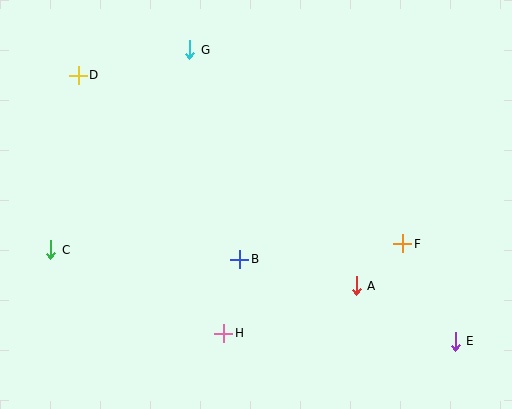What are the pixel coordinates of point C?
Point C is at (51, 250).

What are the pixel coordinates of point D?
Point D is at (78, 75).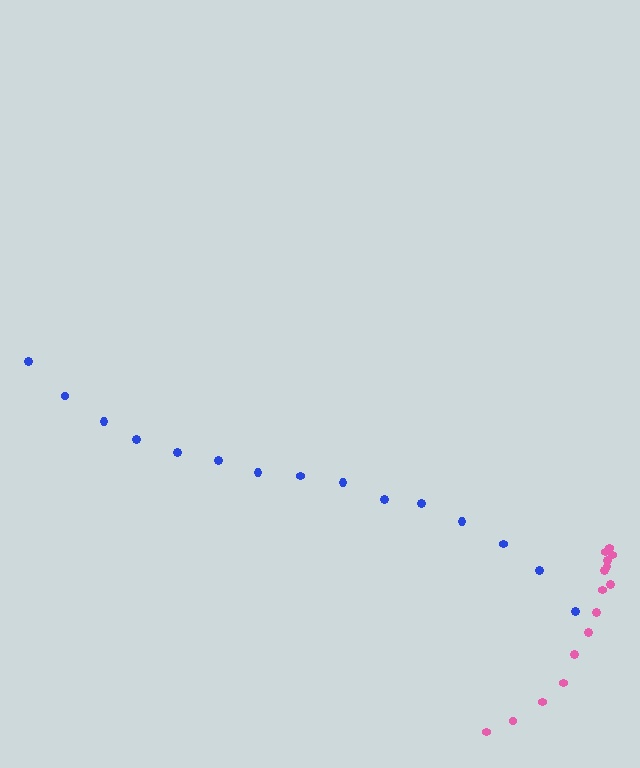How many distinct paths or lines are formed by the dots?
There are 2 distinct paths.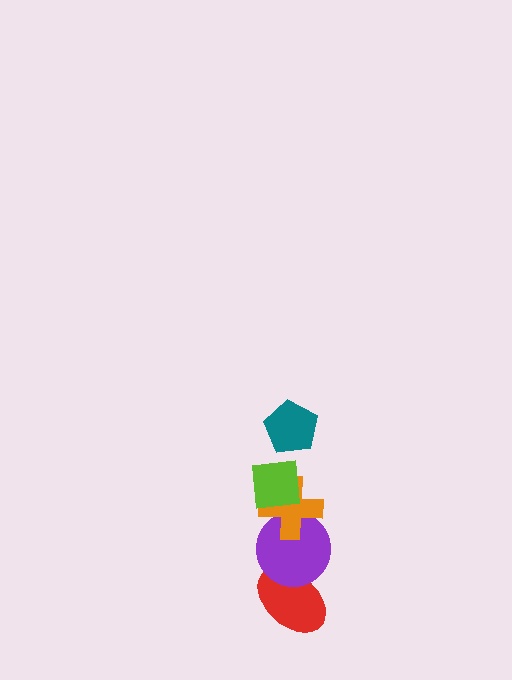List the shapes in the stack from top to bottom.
From top to bottom: the teal pentagon, the lime square, the orange cross, the purple circle, the red ellipse.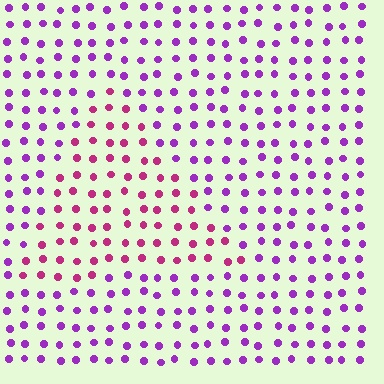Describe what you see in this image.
The image is filled with small purple elements in a uniform arrangement. A triangle-shaped region is visible where the elements are tinted to a slightly different hue, forming a subtle color boundary.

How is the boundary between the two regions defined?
The boundary is defined purely by a slight shift in hue (about 39 degrees). Spacing, size, and orientation are identical on both sides.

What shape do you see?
I see a triangle.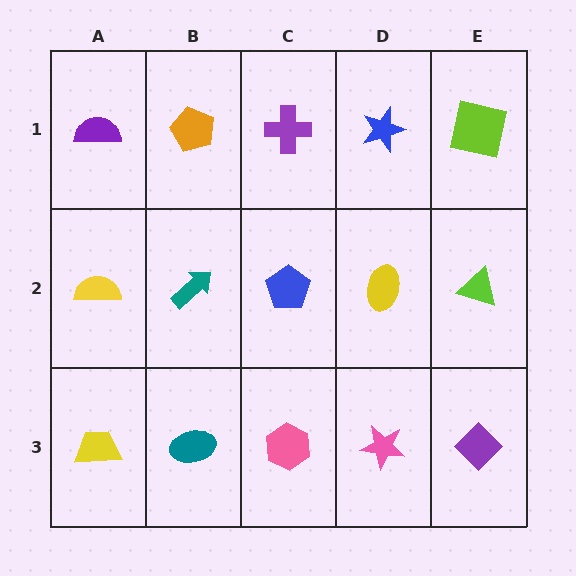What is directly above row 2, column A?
A purple semicircle.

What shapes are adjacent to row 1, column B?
A teal arrow (row 2, column B), a purple semicircle (row 1, column A), a purple cross (row 1, column C).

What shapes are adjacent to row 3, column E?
A lime triangle (row 2, column E), a pink star (row 3, column D).